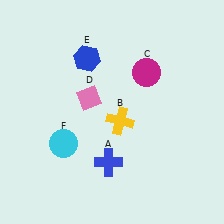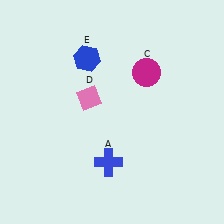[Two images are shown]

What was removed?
The cyan circle (F), the yellow cross (B) were removed in Image 2.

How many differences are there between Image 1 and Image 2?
There are 2 differences between the two images.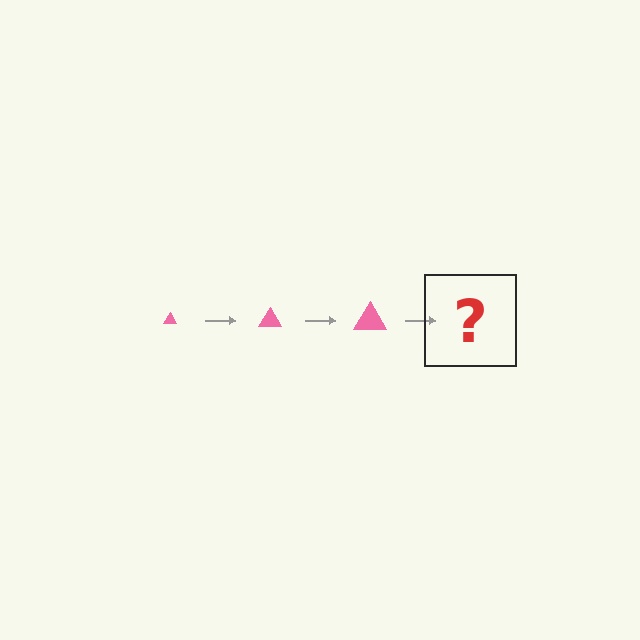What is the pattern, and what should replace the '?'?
The pattern is that the triangle gets progressively larger each step. The '?' should be a pink triangle, larger than the previous one.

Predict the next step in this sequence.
The next step is a pink triangle, larger than the previous one.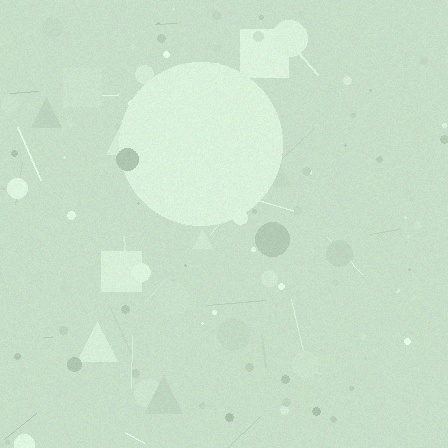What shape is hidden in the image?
A circle is hidden in the image.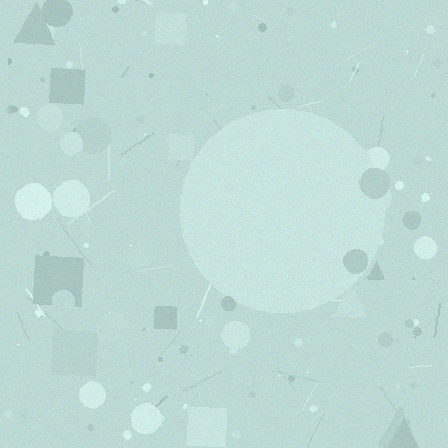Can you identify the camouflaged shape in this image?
The camouflaged shape is a circle.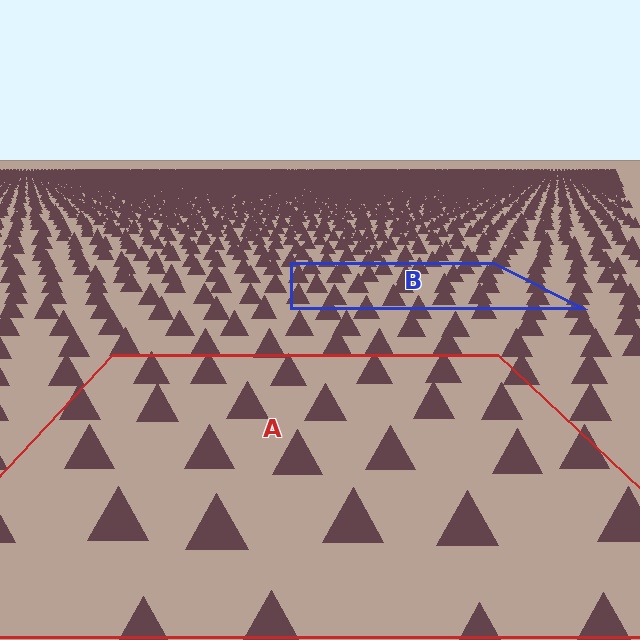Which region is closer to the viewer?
Region A is closer. The texture elements there are larger and more spread out.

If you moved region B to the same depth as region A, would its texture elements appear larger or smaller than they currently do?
They would appear larger. At a closer depth, the same texture elements are projected at a bigger on-screen size.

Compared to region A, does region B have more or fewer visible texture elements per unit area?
Region B has more texture elements per unit area — they are packed more densely because it is farther away.